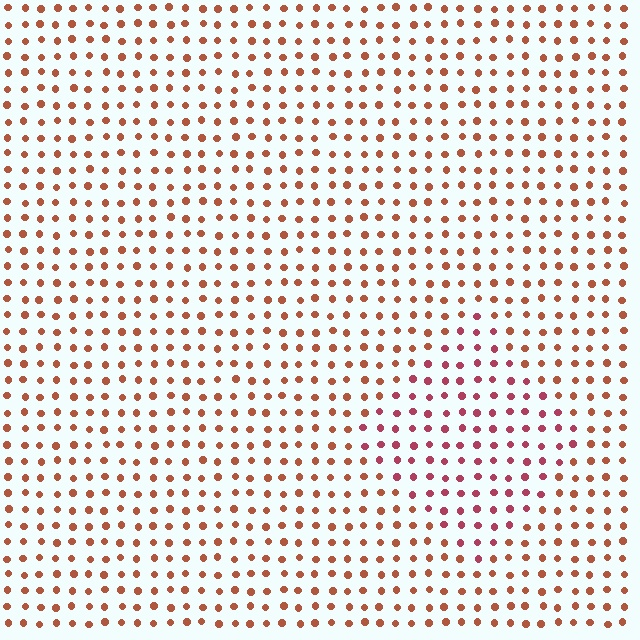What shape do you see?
I see a diamond.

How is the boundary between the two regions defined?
The boundary is defined purely by a slight shift in hue (about 30 degrees). Spacing, size, and orientation are identical on both sides.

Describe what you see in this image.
The image is filled with small brown elements in a uniform arrangement. A diamond-shaped region is visible where the elements are tinted to a slightly different hue, forming a subtle color boundary.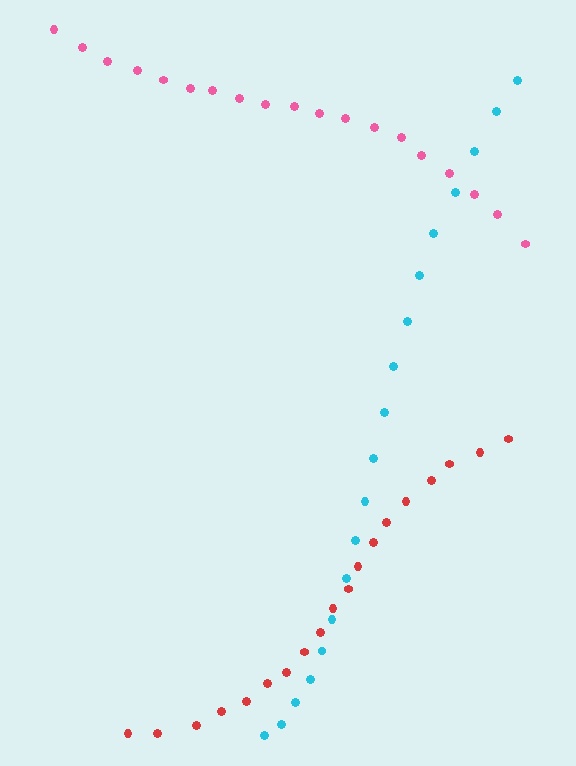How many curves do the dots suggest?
There are 3 distinct paths.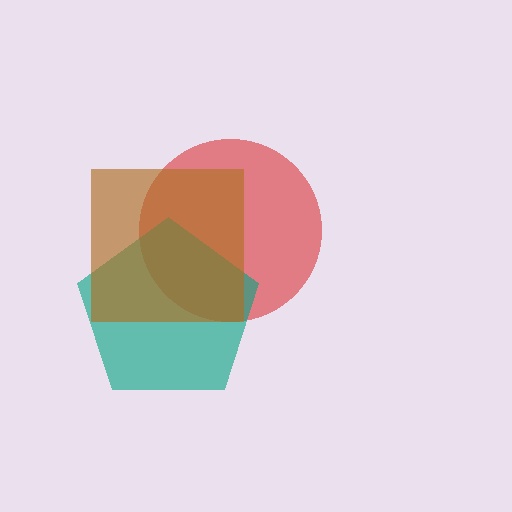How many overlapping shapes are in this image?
There are 3 overlapping shapes in the image.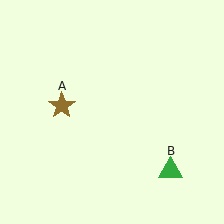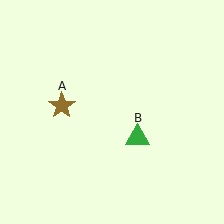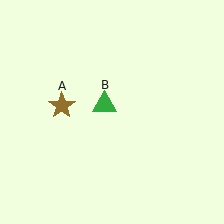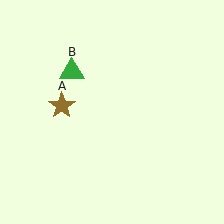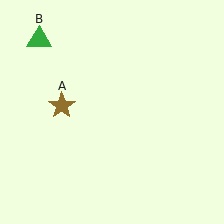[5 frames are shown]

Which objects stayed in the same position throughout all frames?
Brown star (object A) remained stationary.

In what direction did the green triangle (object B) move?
The green triangle (object B) moved up and to the left.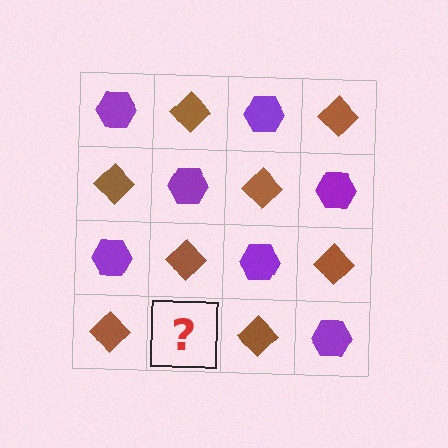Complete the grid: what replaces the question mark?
The question mark should be replaced with a purple hexagon.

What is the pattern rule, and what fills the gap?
The rule is that it alternates purple hexagon and brown diamond in a checkerboard pattern. The gap should be filled with a purple hexagon.